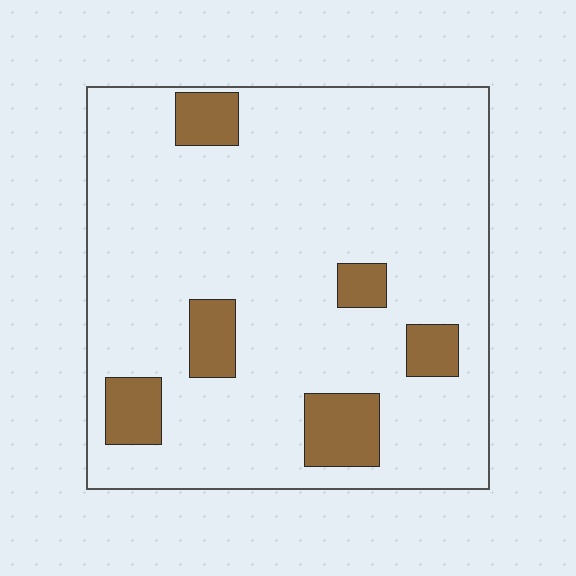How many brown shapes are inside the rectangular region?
6.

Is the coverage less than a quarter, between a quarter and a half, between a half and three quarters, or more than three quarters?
Less than a quarter.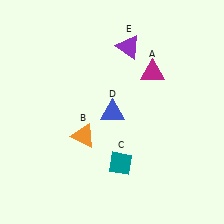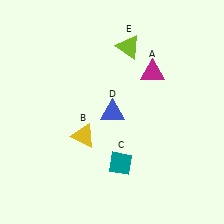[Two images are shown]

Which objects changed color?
B changed from orange to yellow. E changed from purple to lime.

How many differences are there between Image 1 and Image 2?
There are 2 differences between the two images.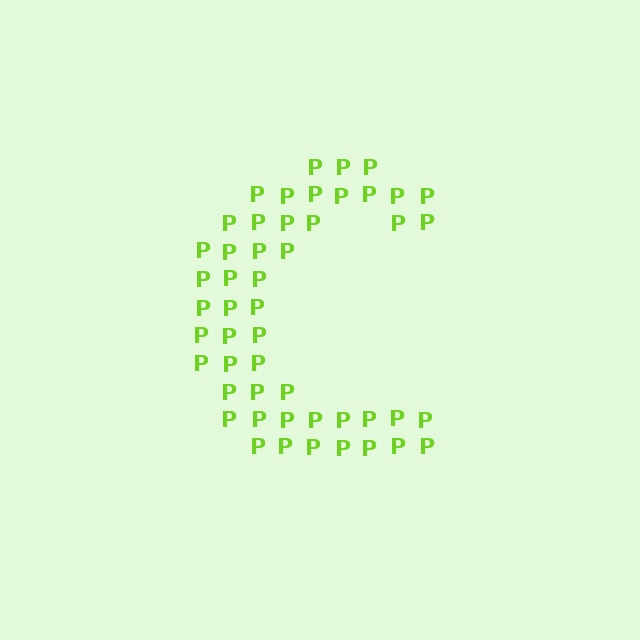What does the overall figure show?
The overall figure shows the letter C.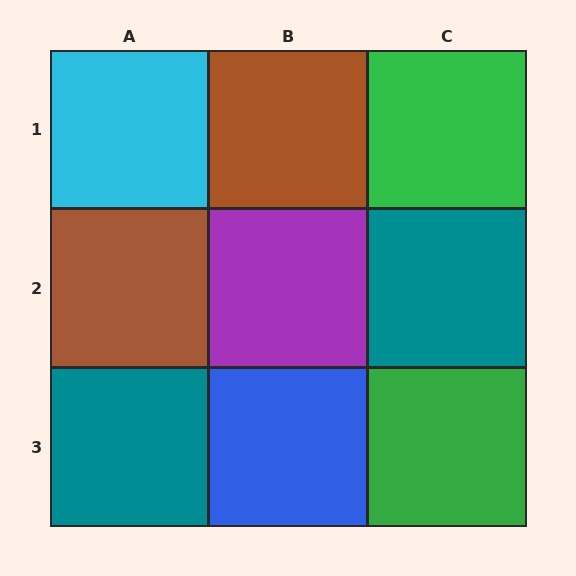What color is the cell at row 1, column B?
Brown.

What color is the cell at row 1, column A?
Cyan.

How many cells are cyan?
1 cell is cyan.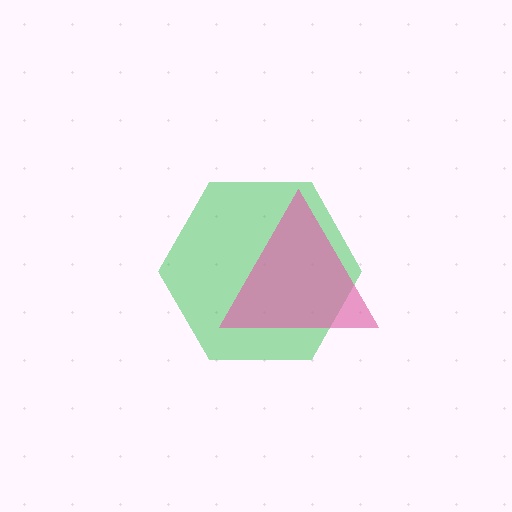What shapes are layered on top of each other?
The layered shapes are: a green hexagon, a pink triangle.